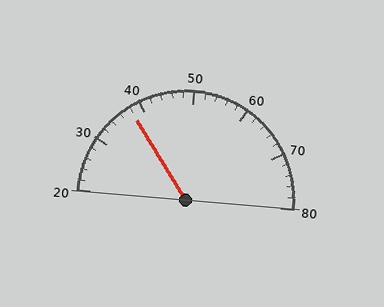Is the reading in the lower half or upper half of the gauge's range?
The reading is in the lower half of the range (20 to 80).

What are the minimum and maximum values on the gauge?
The gauge ranges from 20 to 80.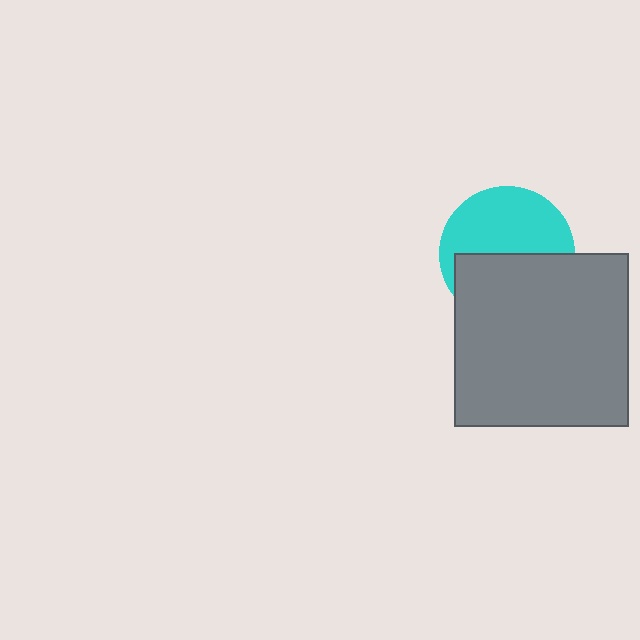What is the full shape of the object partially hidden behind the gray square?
The partially hidden object is a cyan circle.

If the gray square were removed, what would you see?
You would see the complete cyan circle.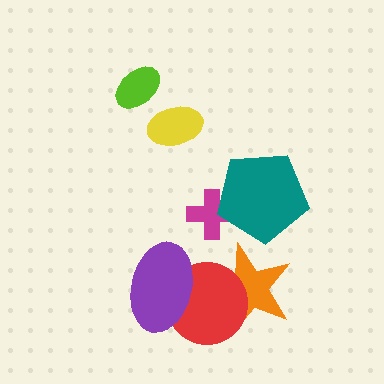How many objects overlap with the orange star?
1 object overlaps with the orange star.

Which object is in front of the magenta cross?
The teal pentagon is in front of the magenta cross.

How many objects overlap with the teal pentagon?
1 object overlaps with the teal pentagon.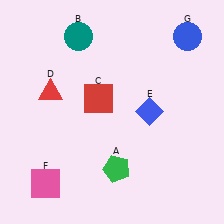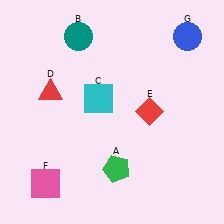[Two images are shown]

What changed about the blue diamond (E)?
In Image 1, E is blue. In Image 2, it changed to red.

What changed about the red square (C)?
In Image 1, C is red. In Image 2, it changed to cyan.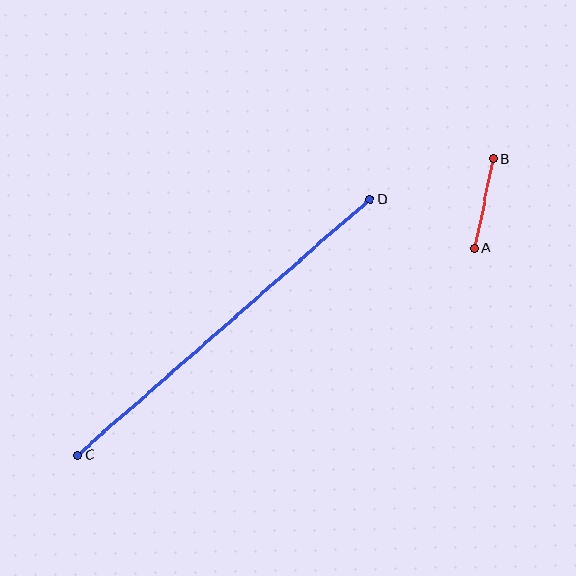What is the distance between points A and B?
The distance is approximately 91 pixels.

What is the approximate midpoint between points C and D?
The midpoint is at approximately (224, 327) pixels.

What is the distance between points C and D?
The distance is approximately 389 pixels.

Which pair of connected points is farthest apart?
Points C and D are farthest apart.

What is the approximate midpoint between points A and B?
The midpoint is at approximately (484, 203) pixels.